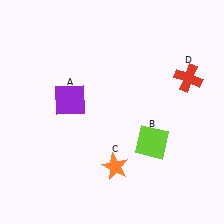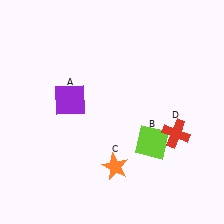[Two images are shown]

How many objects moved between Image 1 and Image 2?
1 object moved between the two images.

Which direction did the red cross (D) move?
The red cross (D) moved down.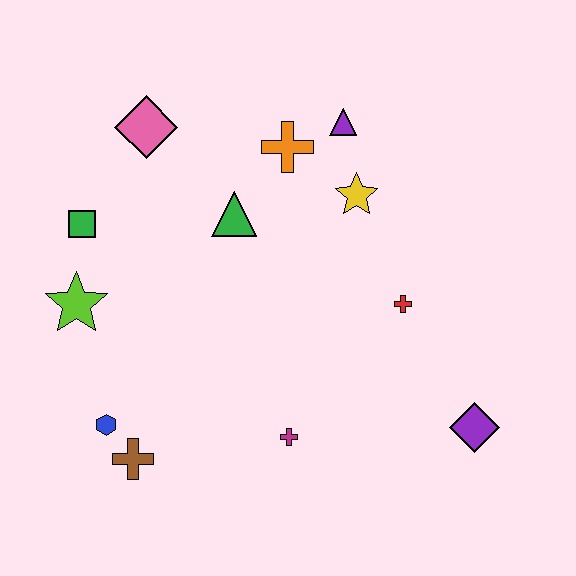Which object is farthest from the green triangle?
The purple diamond is farthest from the green triangle.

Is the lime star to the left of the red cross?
Yes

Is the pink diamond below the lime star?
No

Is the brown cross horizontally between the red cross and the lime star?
Yes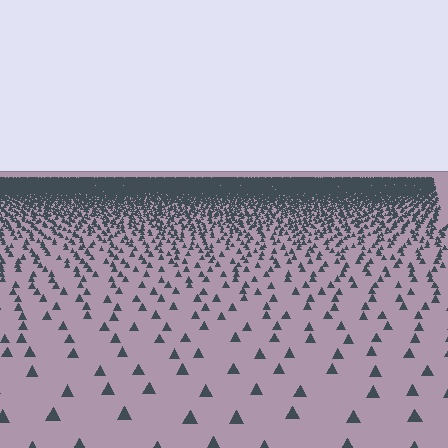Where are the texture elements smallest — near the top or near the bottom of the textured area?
Near the top.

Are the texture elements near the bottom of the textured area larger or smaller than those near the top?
Larger. Near the bottom, elements are closer to the viewer and appear at a bigger on-screen size.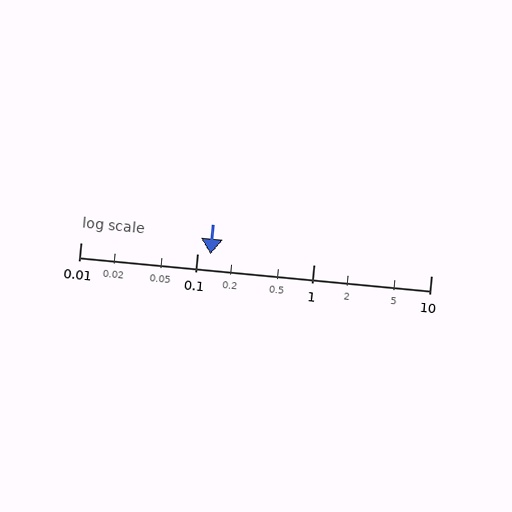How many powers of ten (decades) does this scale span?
The scale spans 3 decades, from 0.01 to 10.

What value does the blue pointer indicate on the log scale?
The pointer indicates approximately 0.13.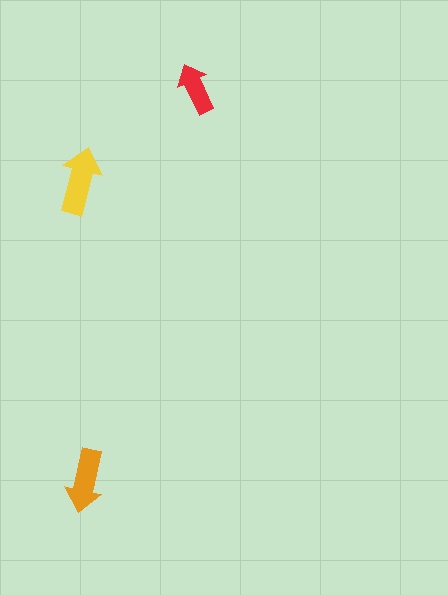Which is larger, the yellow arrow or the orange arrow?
The yellow one.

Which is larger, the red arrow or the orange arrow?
The orange one.